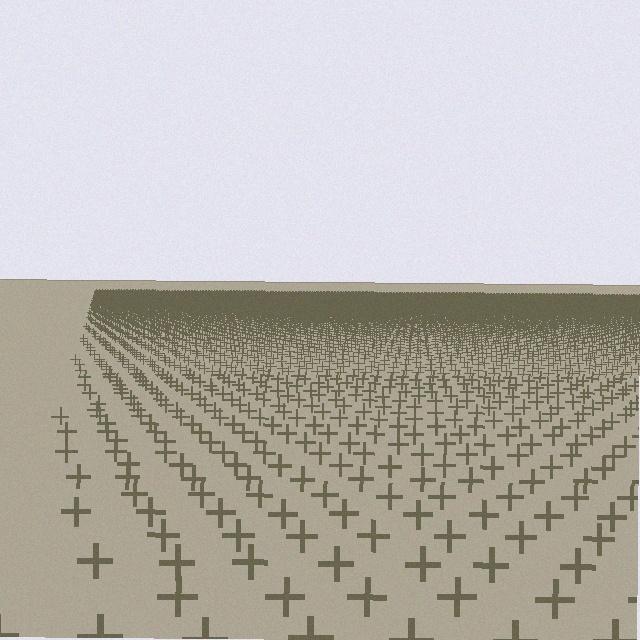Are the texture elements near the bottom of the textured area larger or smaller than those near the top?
Larger. Near the bottom, elements are closer to the viewer and appear at a bigger on-screen size.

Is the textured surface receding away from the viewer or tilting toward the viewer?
The surface is receding away from the viewer. Texture elements get smaller and denser toward the top.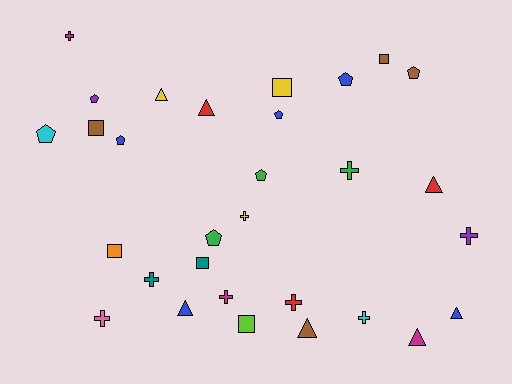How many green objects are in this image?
There are 3 green objects.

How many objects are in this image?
There are 30 objects.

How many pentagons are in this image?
There are 8 pentagons.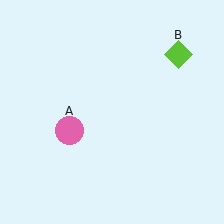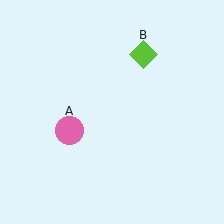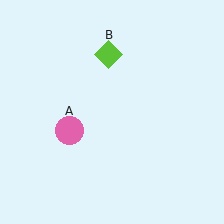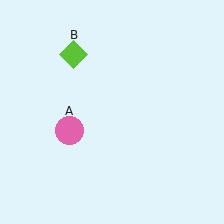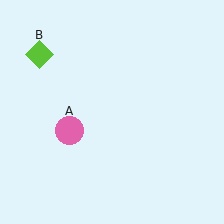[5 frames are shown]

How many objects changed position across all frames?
1 object changed position: lime diamond (object B).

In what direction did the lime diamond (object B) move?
The lime diamond (object B) moved left.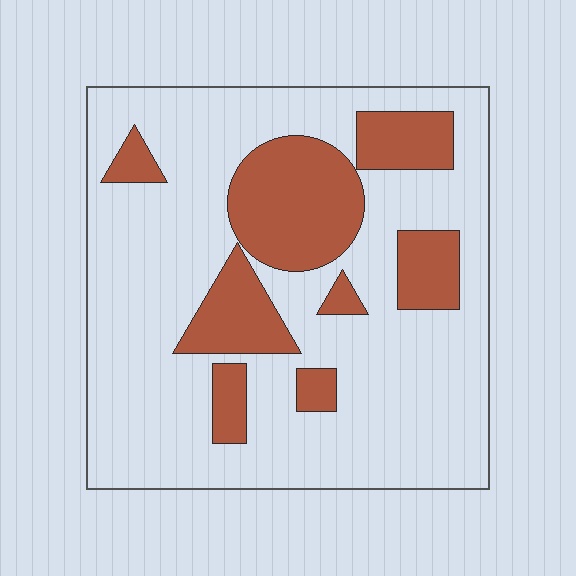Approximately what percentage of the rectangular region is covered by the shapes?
Approximately 25%.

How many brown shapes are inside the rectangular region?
8.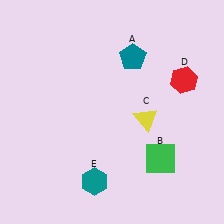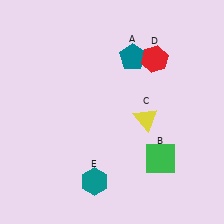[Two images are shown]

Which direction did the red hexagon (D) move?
The red hexagon (D) moved left.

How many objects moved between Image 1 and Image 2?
1 object moved between the two images.